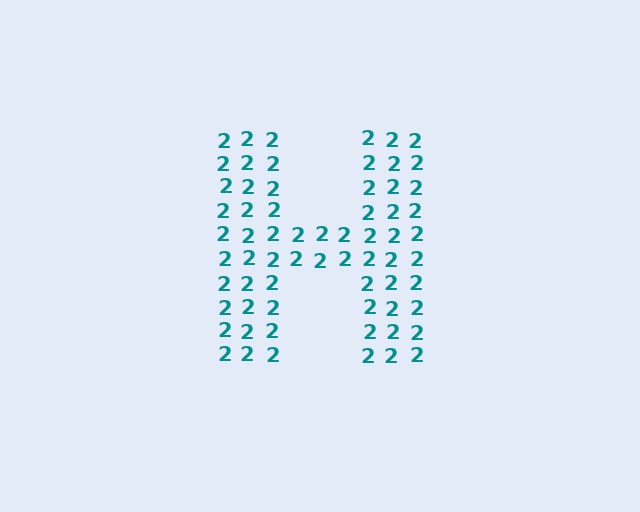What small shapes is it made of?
It is made of small digit 2's.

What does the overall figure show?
The overall figure shows the letter H.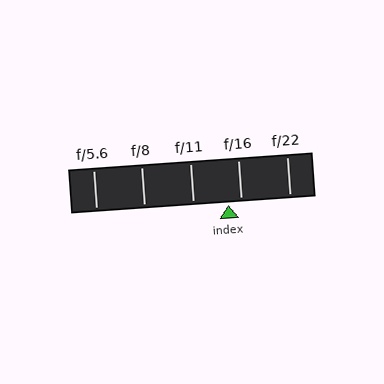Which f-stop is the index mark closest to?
The index mark is closest to f/16.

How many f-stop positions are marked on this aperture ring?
There are 5 f-stop positions marked.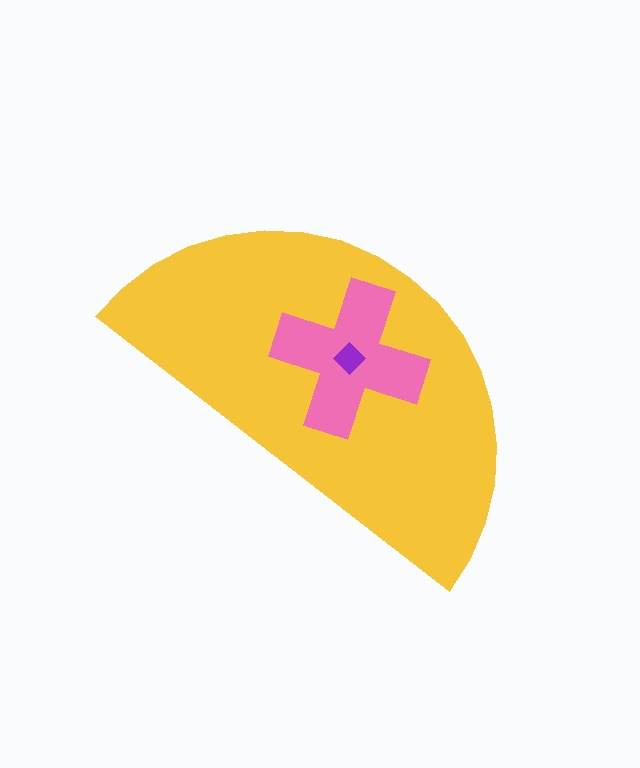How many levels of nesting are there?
3.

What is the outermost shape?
The yellow semicircle.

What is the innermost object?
The purple diamond.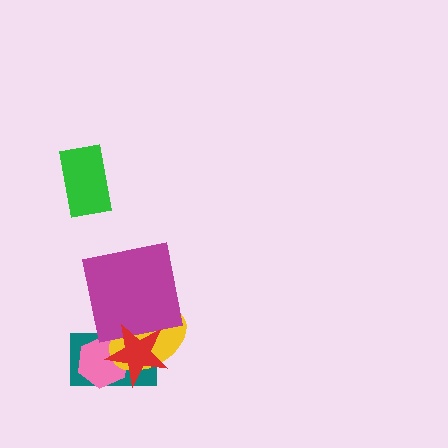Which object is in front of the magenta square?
The red star is in front of the magenta square.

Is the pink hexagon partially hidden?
Yes, it is partially covered by another shape.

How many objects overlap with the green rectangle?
0 objects overlap with the green rectangle.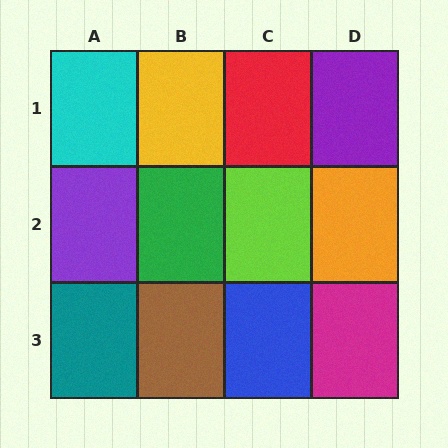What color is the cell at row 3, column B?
Brown.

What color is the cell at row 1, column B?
Yellow.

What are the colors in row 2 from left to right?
Purple, green, lime, orange.